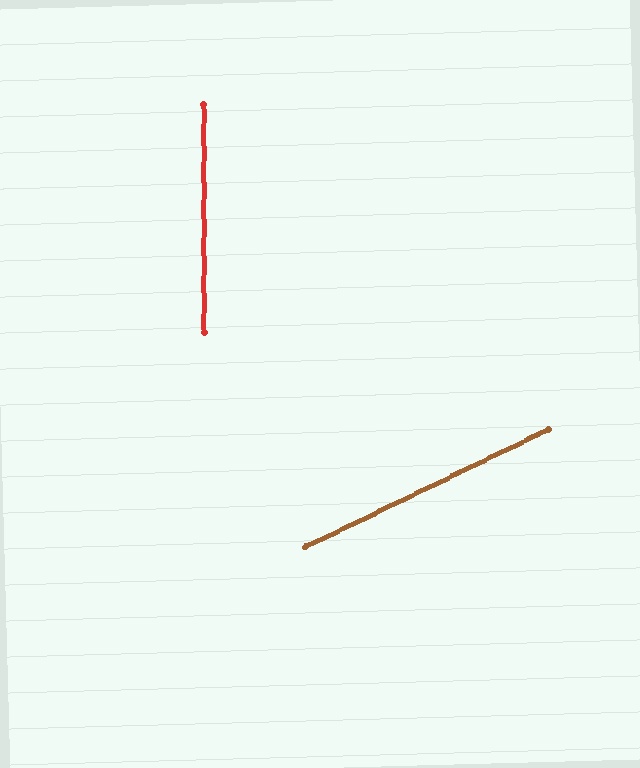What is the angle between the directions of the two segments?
Approximately 64 degrees.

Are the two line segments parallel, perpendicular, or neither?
Neither parallel nor perpendicular — they differ by about 64°.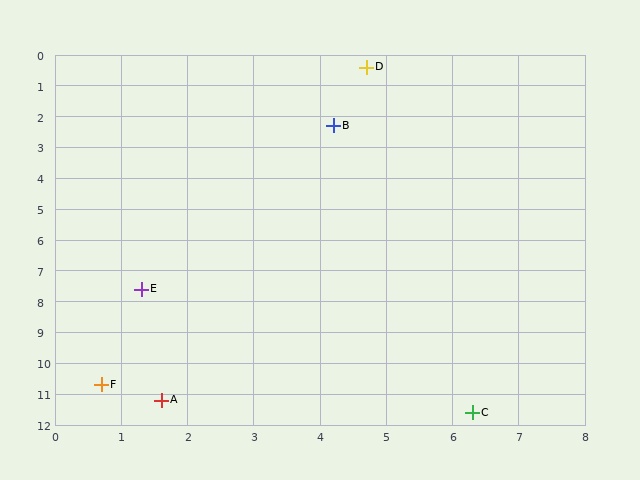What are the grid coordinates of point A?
Point A is at approximately (1.6, 11.2).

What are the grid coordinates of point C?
Point C is at approximately (6.3, 11.6).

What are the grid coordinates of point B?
Point B is at approximately (4.2, 2.3).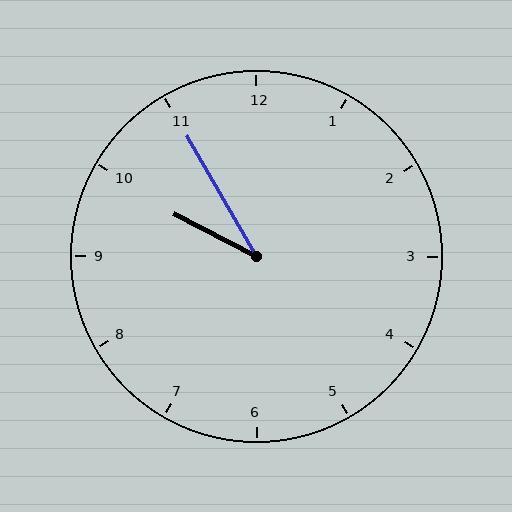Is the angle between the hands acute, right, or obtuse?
It is acute.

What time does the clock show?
9:55.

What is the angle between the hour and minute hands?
Approximately 32 degrees.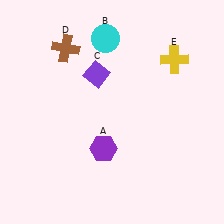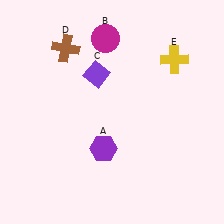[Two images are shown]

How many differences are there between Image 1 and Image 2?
There is 1 difference between the two images.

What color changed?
The circle (B) changed from cyan in Image 1 to magenta in Image 2.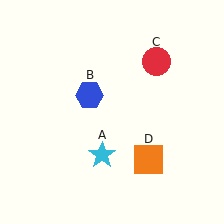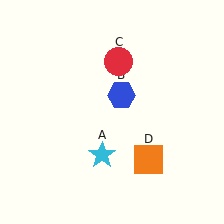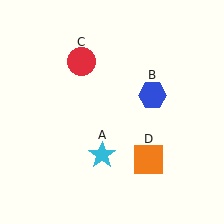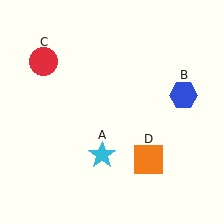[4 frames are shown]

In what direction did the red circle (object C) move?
The red circle (object C) moved left.